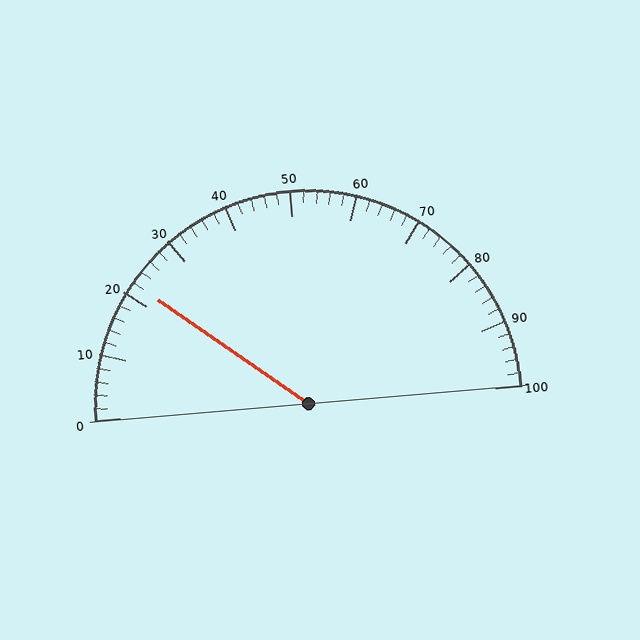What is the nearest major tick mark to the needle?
The nearest major tick mark is 20.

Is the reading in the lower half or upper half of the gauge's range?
The reading is in the lower half of the range (0 to 100).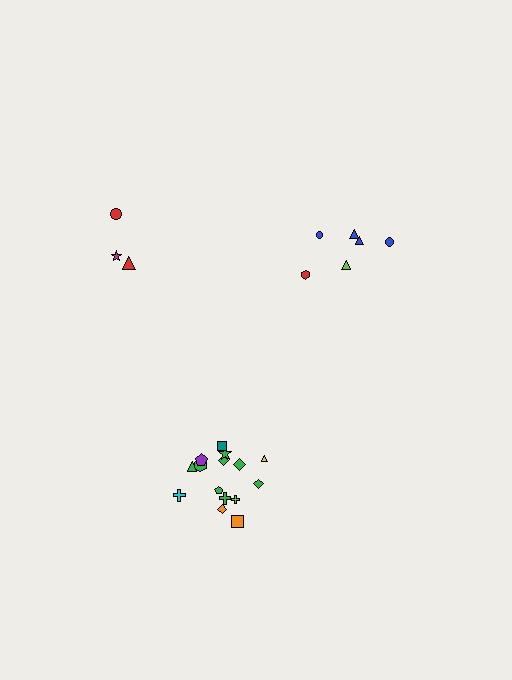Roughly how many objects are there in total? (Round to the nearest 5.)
Roughly 25 objects in total.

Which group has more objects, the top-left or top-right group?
The top-right group.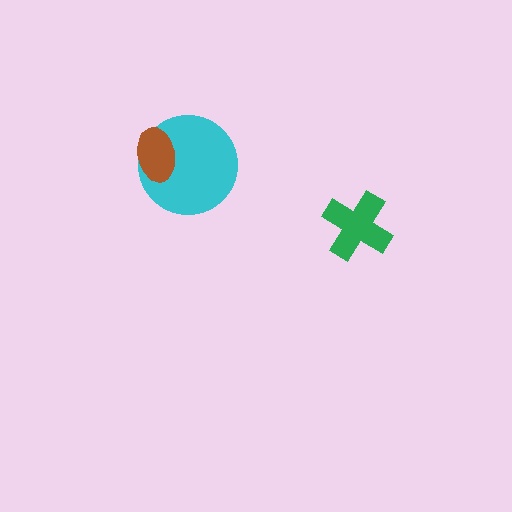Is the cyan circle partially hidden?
Yes, it is partially covered by another shape.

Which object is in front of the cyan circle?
The brown ellipse is in front of the cyan circle.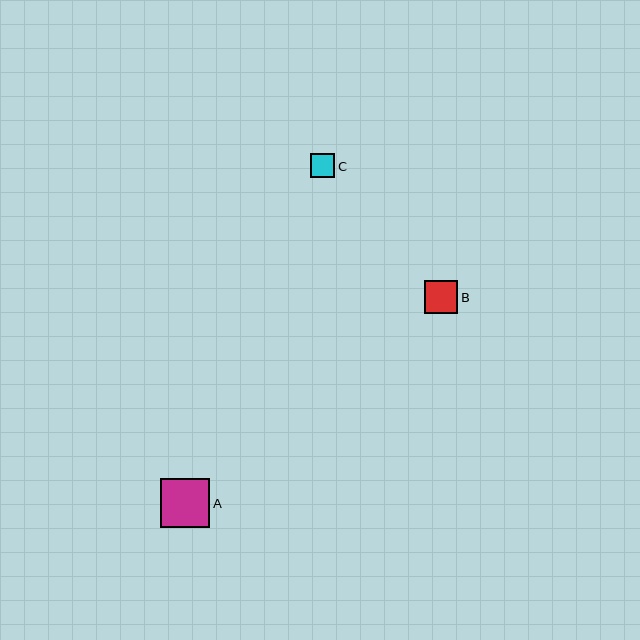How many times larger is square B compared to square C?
Square B is approximately 1.4 times the size of square C.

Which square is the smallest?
Square C is the smallest with a size of approximately 24 pixels.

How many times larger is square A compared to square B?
Square A is approximately 1.5 times the size of square B.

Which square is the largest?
Square A is the largest with a size of approximately 49 pixels.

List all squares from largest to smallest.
From largest to smallest: A, B, C.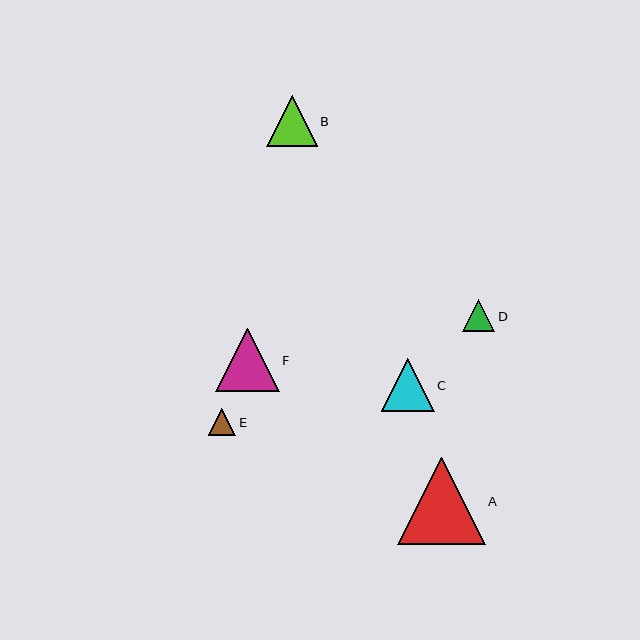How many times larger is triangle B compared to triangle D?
Triangle B is approximately 1.6 times the size of triangle D.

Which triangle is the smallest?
Triangle E is the smallest with a size of approximately 27 pixels.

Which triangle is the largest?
Triangle A is the largest with a size of approximately 87 pixels.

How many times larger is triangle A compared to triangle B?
Triangle A is approximately 1.7 times the size of triangle B.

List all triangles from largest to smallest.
From largest to smallest: A, F, C, B, D, E.